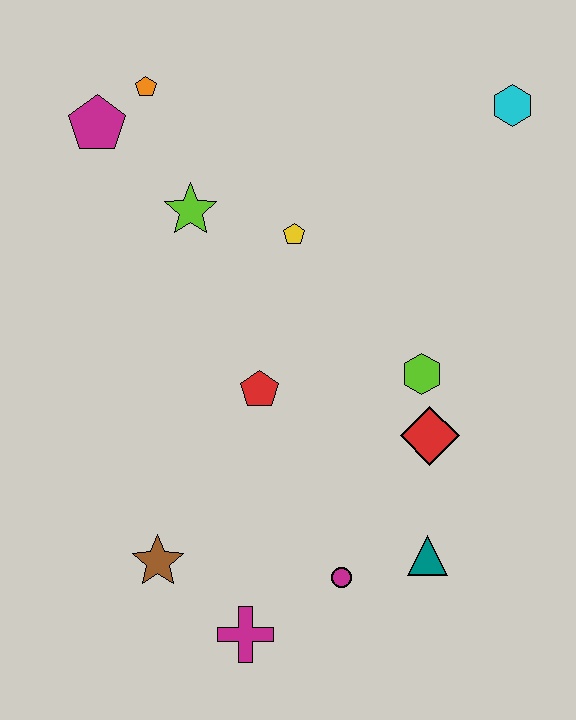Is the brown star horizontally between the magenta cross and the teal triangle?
No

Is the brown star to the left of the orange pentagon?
No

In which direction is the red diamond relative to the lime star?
The red diamond is to the right of the lime star.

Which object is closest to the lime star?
The yellow pentagon is closest to the lime star.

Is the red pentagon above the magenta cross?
Yes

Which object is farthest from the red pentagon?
The cyan hexagon is farthest from the red pentagon.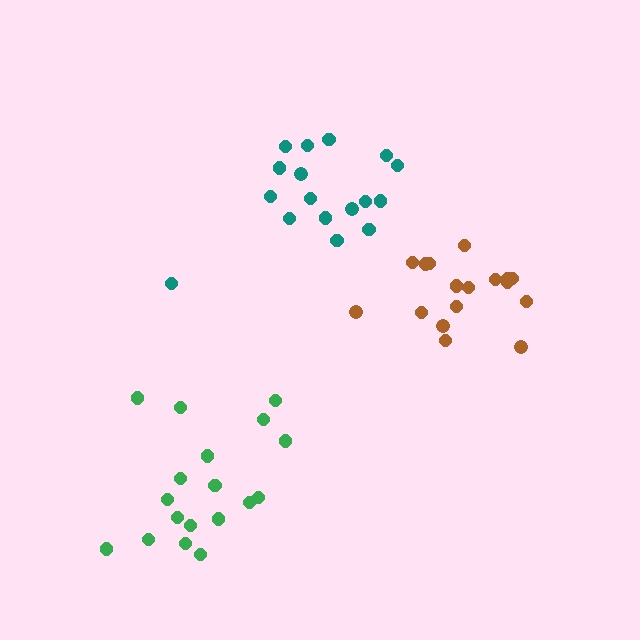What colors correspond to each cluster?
The clusters are colored: green, brown, teal.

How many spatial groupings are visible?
There are 3 spatial groupings.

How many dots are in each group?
Group 1: 18 dots, Group 2: 17 dots, Group 3: 17 dots (52 total).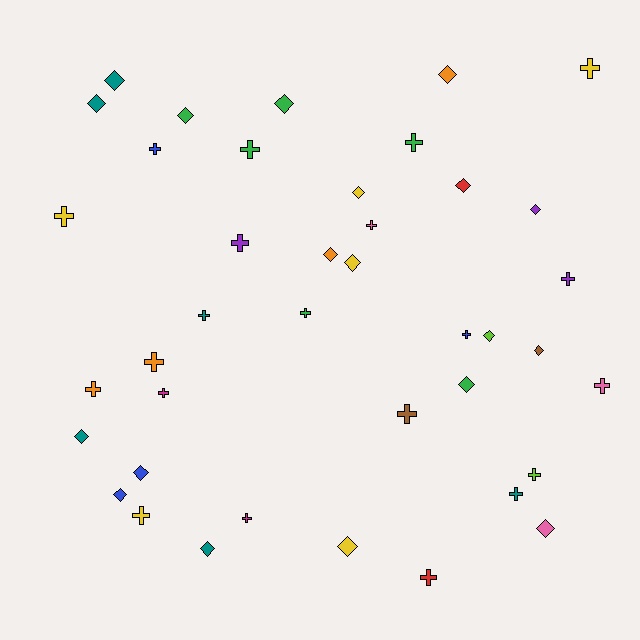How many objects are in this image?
There are 40 objects.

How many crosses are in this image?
There are 21 crosses.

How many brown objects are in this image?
There are 2 brown objects.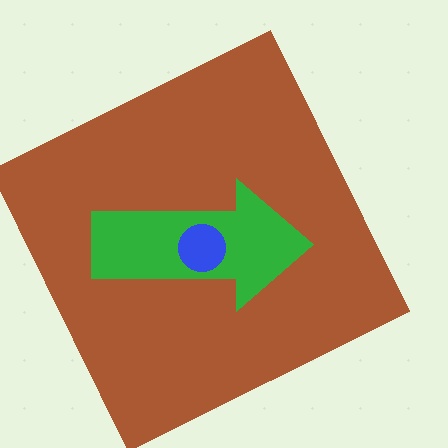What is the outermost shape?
The brown square.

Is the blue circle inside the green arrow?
Yes.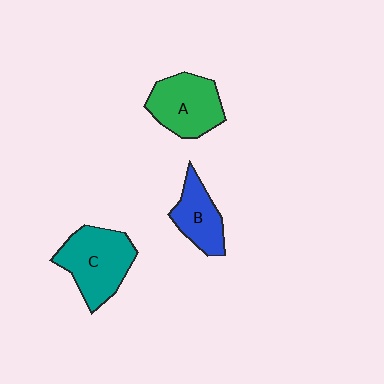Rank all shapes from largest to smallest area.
From largest to smallest: C (teal), A (green), B (blue).